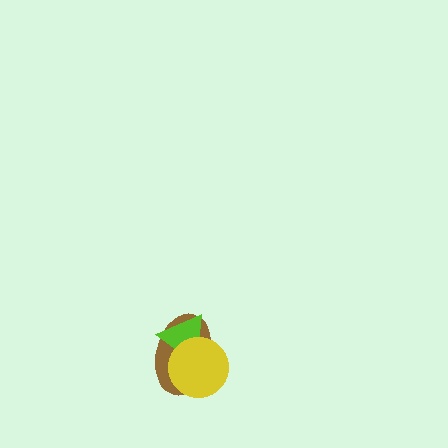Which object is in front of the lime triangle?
The yellow circle is in front of the lime triangle.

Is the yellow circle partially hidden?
No, no other shape covers it.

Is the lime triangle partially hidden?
Yes, it is partially covered by another shape.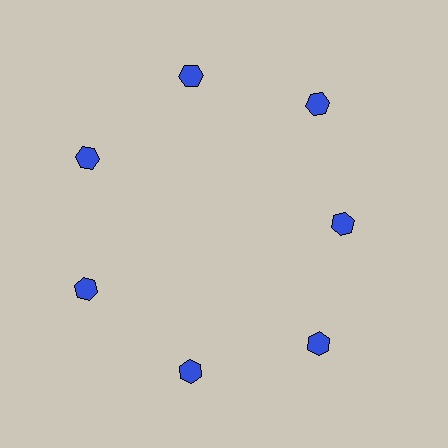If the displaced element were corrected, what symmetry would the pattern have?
It would have 7-fold rotational symmetry — the pattern would map onto itself every 51 degrees.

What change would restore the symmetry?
The symmetry would be restored by moving it outward, back onto the ring so that all 7 hexagons sit at equal angles and equal distance from the center.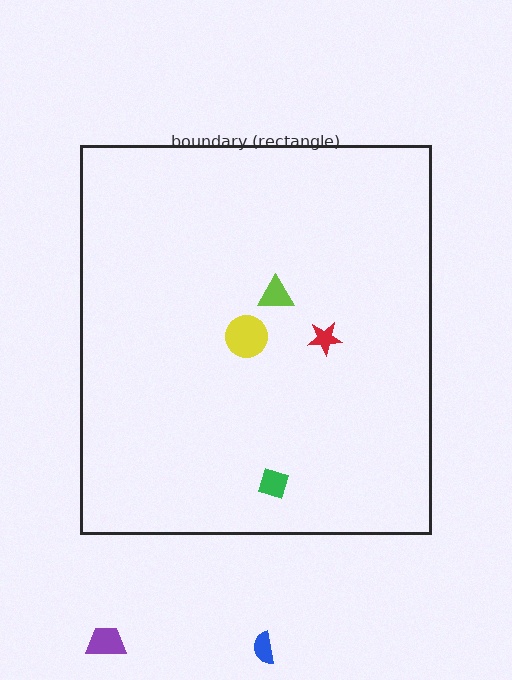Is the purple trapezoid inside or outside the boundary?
Outside.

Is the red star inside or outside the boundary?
Inside.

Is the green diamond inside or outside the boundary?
Inside.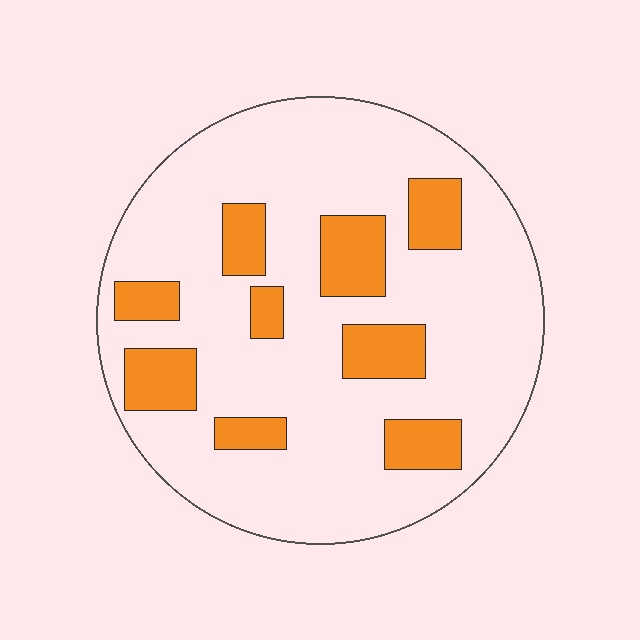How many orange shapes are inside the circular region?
9.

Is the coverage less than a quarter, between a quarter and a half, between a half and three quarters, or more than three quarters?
Less than a quarter.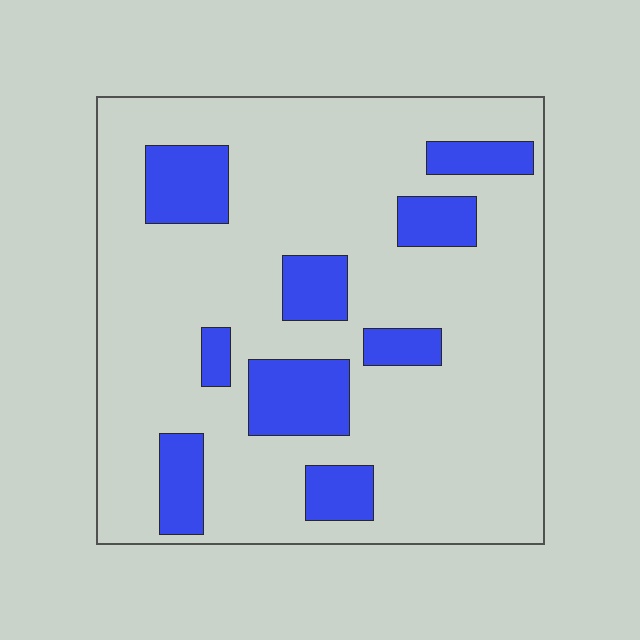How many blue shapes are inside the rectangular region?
9.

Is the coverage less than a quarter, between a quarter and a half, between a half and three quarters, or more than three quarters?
Less than a quarter.